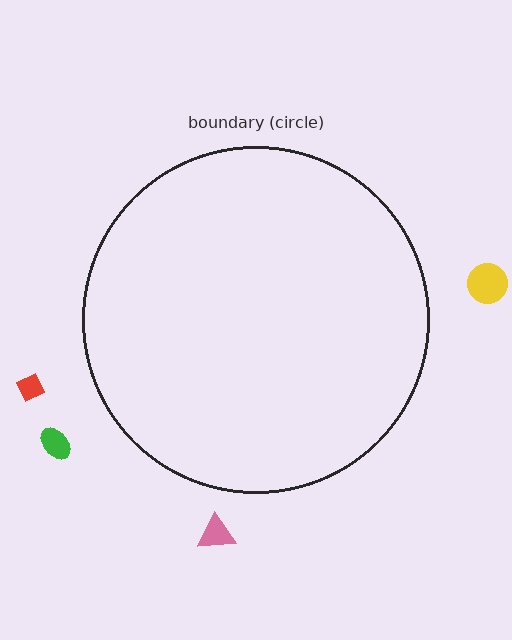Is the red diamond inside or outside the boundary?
Outside.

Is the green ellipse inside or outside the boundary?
Outside.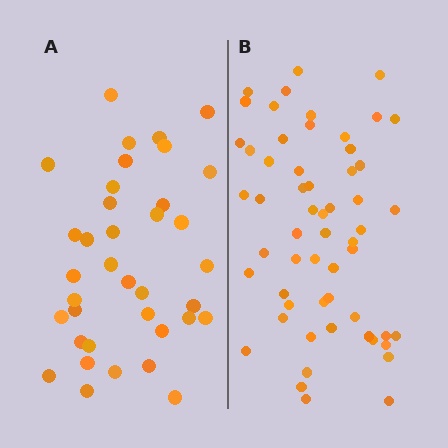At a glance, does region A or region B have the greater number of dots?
Region B (the right region) has more dots.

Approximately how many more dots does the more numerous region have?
Region B has approximately 20 more dots than region A.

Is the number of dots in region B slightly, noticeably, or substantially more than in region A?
Region B has substantially more. The ratio is roughly 1.5 to 1.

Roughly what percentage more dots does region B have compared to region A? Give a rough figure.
About 55% more.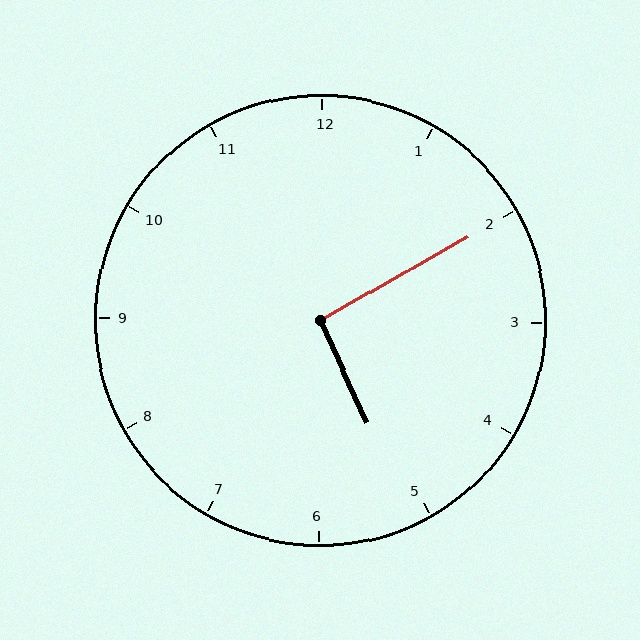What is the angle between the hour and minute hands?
Approximately 95 degrees.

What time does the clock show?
5:10.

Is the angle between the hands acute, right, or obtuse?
It is right.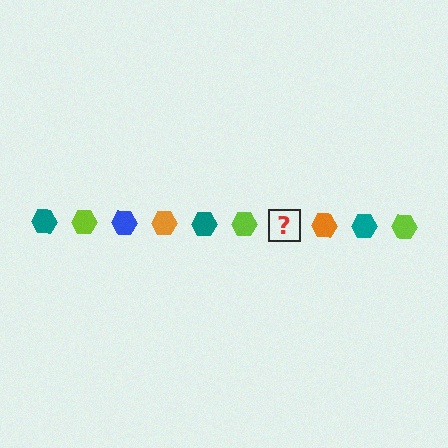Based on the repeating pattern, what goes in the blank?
The blank should be a blue hexagon.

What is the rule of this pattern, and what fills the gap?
The rule is that the pattern cycles through teal, lime, blue, orange hexagons. The gap should be filled with a blue hexagon.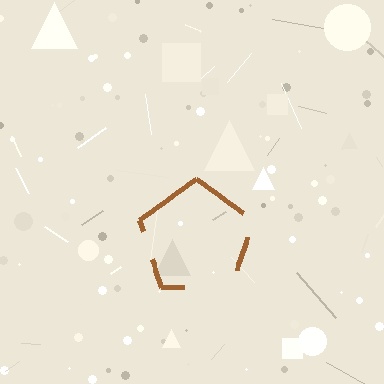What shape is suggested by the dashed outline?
The dashed outline suggests a pentagon.